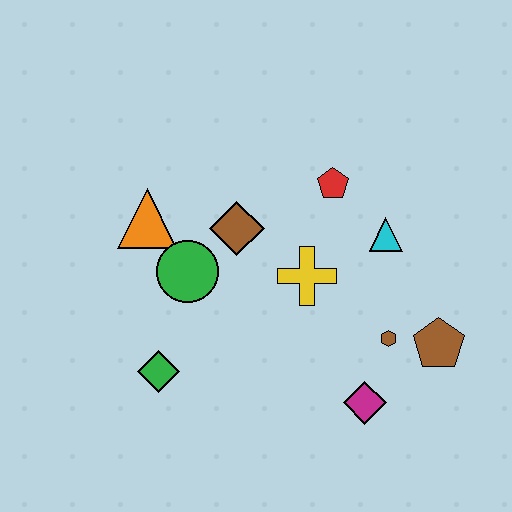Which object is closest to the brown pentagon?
The brown hexagon is closest to the brown pentagon.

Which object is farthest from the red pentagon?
The green diamond is farthest from the red pentagon.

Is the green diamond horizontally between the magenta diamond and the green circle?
No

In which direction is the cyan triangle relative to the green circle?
The cyan triangle is to the right of the green circle.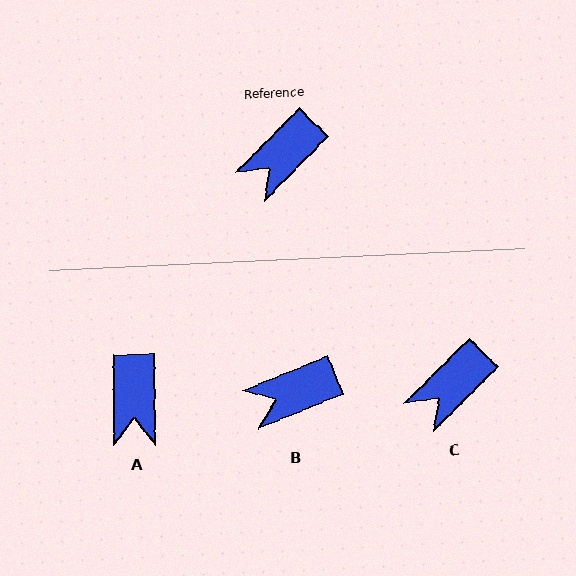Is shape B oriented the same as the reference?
No, it is off by about 23 degrees.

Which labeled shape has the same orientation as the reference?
C.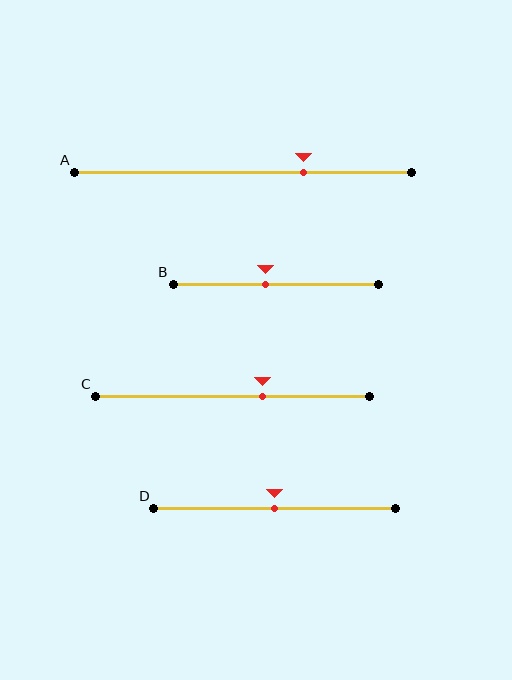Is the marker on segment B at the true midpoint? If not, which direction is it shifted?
No, the marker on segment B is shifted to the left by about 5% of the segment length.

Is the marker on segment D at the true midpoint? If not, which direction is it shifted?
Yes, the marker on segment D is at the true midpoint.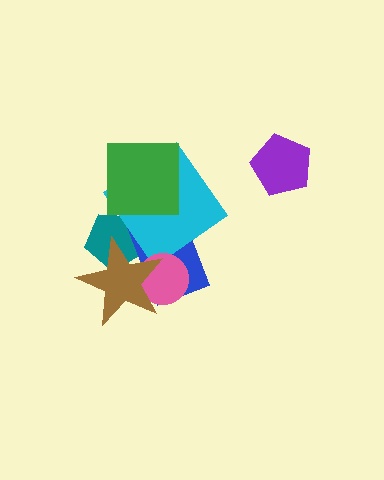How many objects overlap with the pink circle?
2 objects overlap with the pink circle.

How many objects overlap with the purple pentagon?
0 objects overlap with the purple pentagon.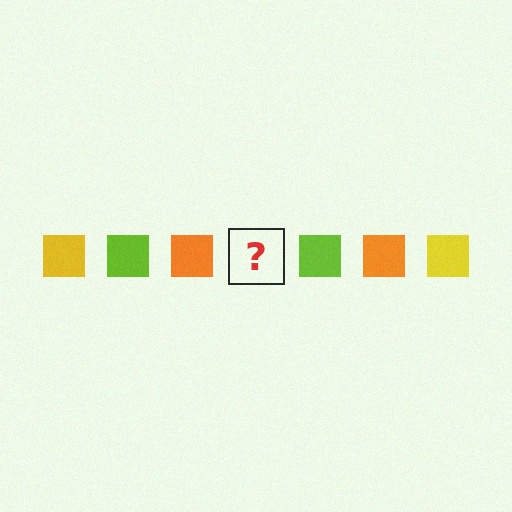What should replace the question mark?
The question mark should be replaced with a yellow square.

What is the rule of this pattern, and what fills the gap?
The rule is that the pattern cycles through yellow, lime, orange squares. The gap should be filled with a yellow square.